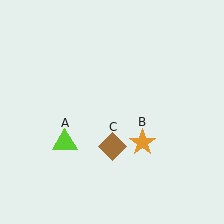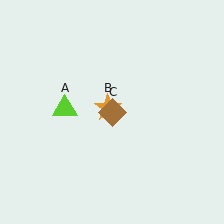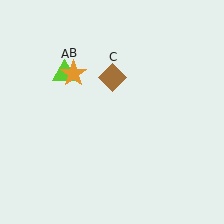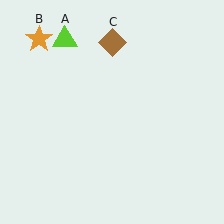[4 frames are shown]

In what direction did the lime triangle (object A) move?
The lime triangle (object A) moved up.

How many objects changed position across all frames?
3 objects changed position: lime triangle (object A), orange star (object B), brown diamond (object C).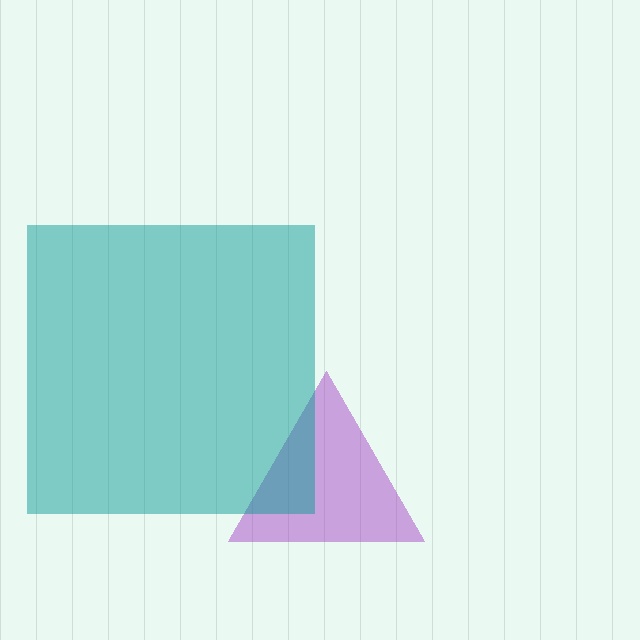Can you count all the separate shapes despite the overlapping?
Yes, there are 2 separate shapes.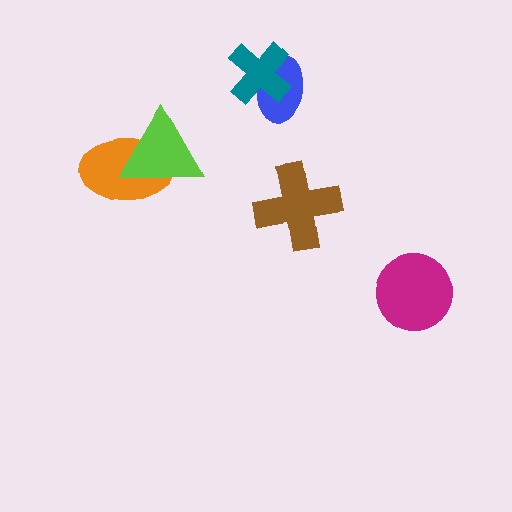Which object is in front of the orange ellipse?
The lime triangle is in front of the orange ellipse.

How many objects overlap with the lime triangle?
1 object overlaps with the lime triangle.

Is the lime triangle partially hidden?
No, no other shape covers it.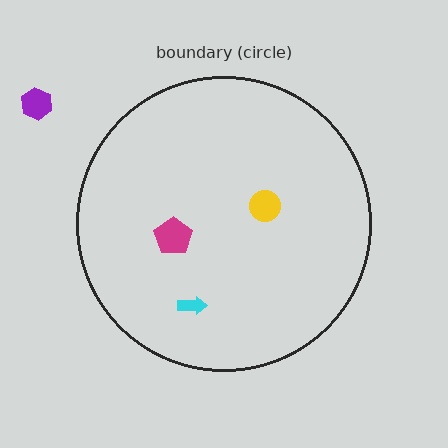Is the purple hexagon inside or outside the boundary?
Outside.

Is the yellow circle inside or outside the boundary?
Inside.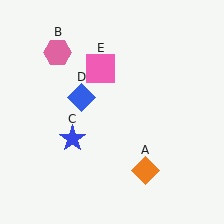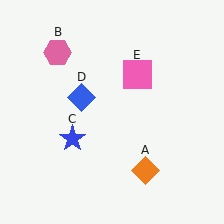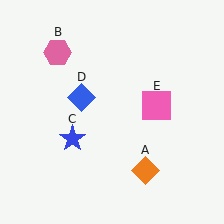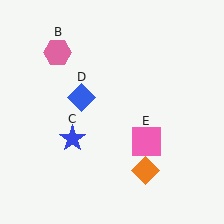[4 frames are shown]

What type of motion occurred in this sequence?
The pink square (object E) rotated clockwise around the center of the scene.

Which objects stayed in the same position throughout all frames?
Orange diamond (object A) and pink hexagon (object B) and blue star (object C) and blue diamond (object D) remained stationary.